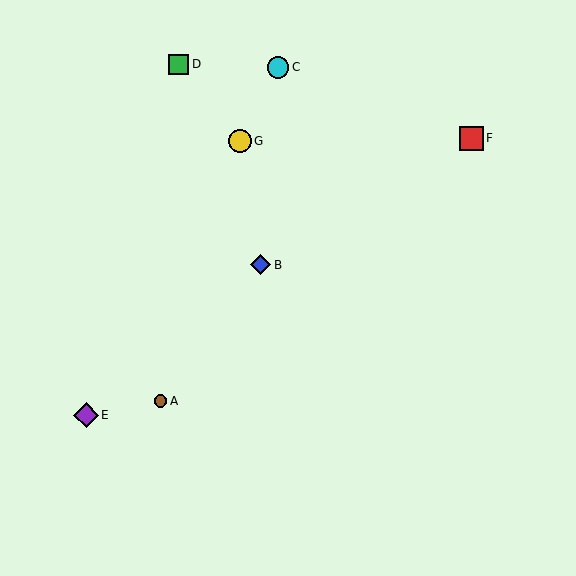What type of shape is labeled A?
Shape A is a brown circle.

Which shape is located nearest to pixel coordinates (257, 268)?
The blue diamond (labeled B) at (261, 265) is nearest to that location.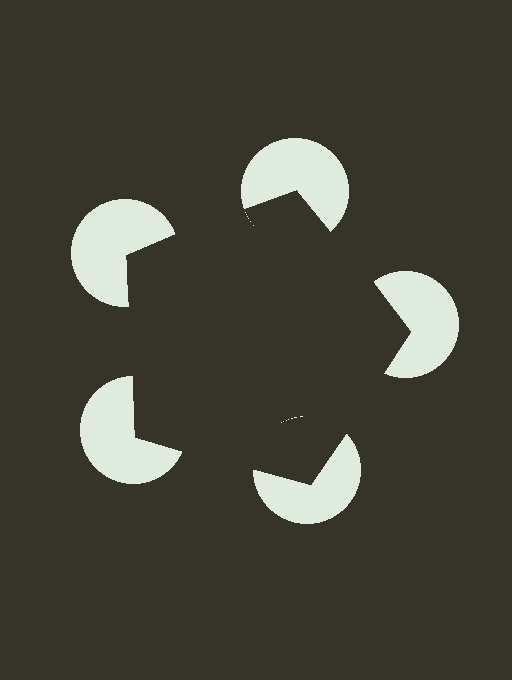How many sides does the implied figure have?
5 sides.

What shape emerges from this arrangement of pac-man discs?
An illusory pentagon — its edges are inferred from the aligned wedge cuts in the pac-man discs, not physically drawn.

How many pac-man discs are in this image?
There are 5 — one at each vertex of the illusory pentagon.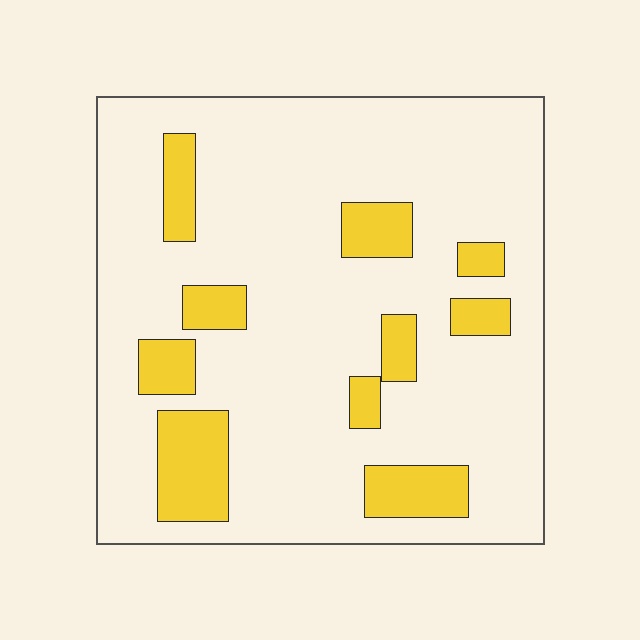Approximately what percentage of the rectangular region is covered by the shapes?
Approximately 20%.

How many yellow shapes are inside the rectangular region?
10.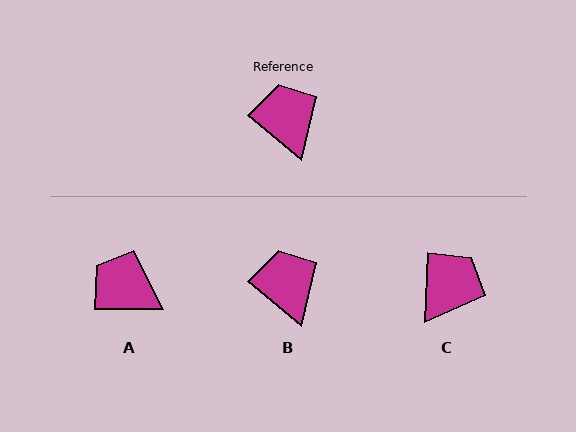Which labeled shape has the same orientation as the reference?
B.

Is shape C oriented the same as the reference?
No, it is off by about 52 degrees.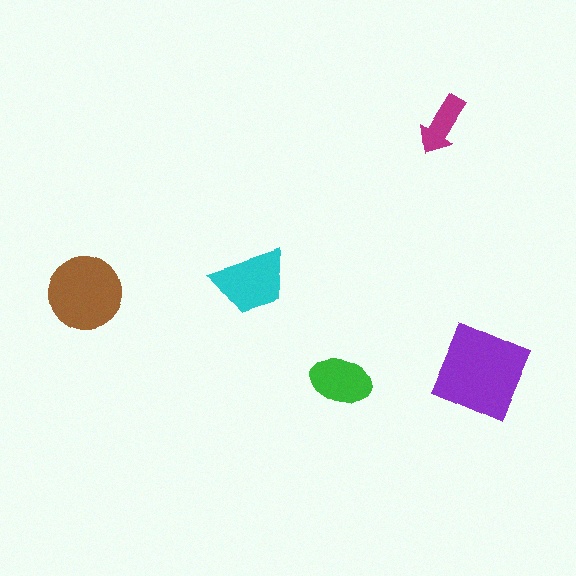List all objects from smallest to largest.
The magenta arrow, the green ellipse, the cyan trapezoid, the brown circle, the purple diamond.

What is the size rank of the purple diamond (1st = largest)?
1st.